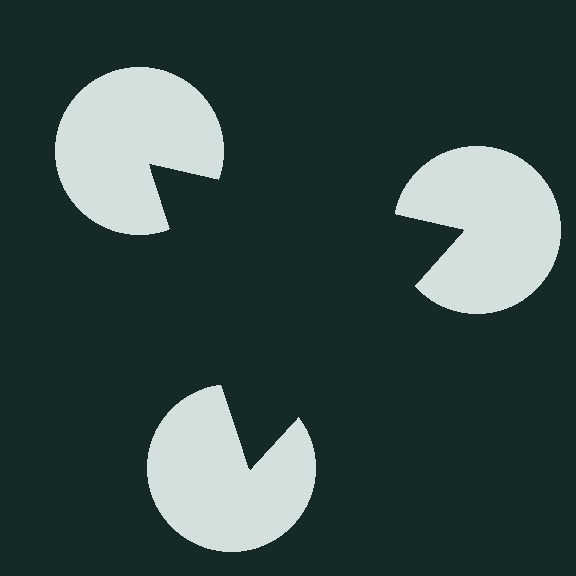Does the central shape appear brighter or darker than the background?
It typically appears slightly darker than the background, even though no actual brightness change is drawn.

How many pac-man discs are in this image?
There are 3 — one at each vertex of the illusory triangle.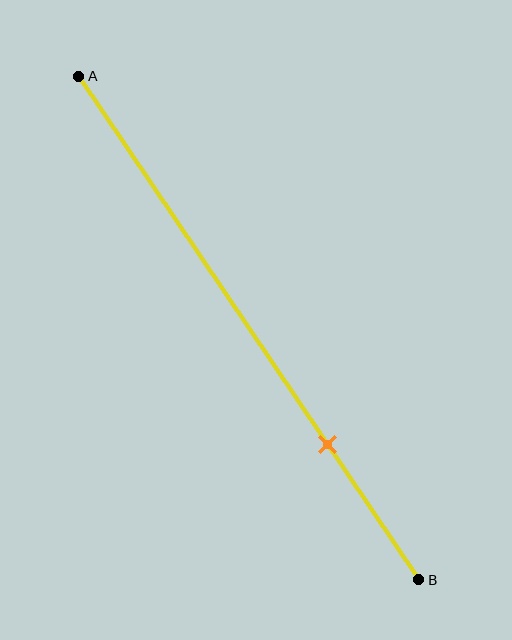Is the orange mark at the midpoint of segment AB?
No, the mark is at about 75% from A, not at the 50% midpoint.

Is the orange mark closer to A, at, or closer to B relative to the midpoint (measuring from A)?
The orange mark is closer to point B than the midpoint of segment AB.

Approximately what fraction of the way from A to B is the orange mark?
The orange mark is approximately 75% of the way from A to B.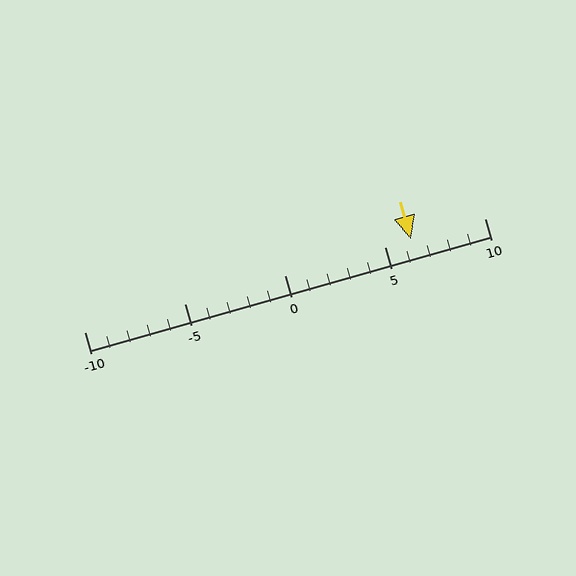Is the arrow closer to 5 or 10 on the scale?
The arrow is closer to 5.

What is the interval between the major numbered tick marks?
The major tick marks are spaced 5 units apart.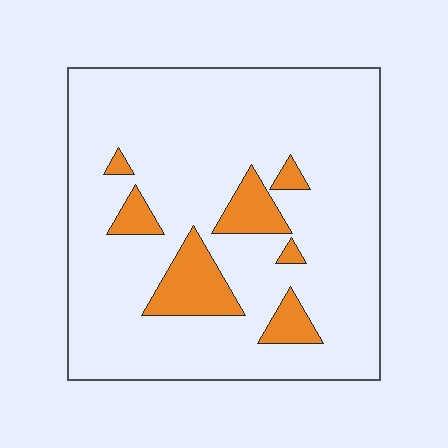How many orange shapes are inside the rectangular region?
7.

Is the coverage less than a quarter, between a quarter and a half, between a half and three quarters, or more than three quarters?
Less than a quarter.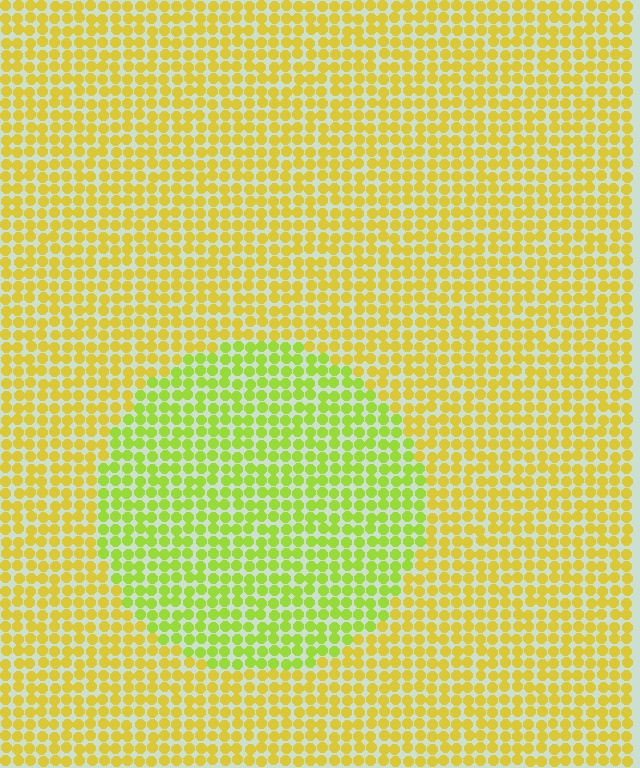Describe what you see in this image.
The image is filled with small yellow elements in a uniform arrangement. A circle-shaped region is visible where the elements are tinted to a slightly different hue, forming a subtle color boundary.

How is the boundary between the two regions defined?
The boundary is defined purely by a slight shift in hue (about 32 degrees). Spacing, size, and orientation are identical on both sides.